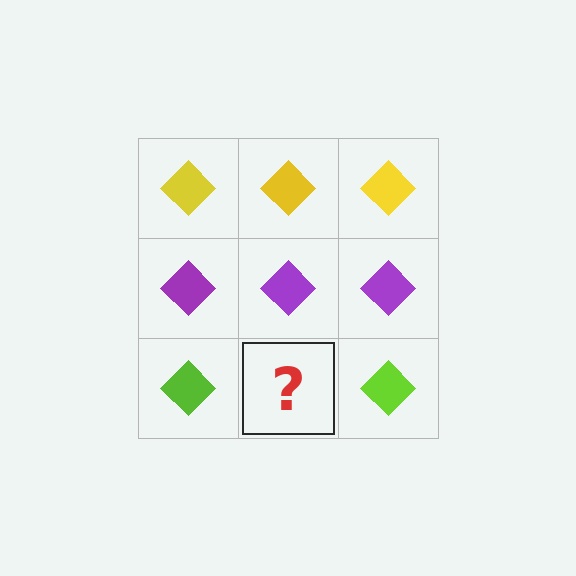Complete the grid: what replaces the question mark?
The question mark should be replaced with a lime diamond.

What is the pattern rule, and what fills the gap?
The rule is that each row has a consistent color. The gap should be filled with a lime diamond.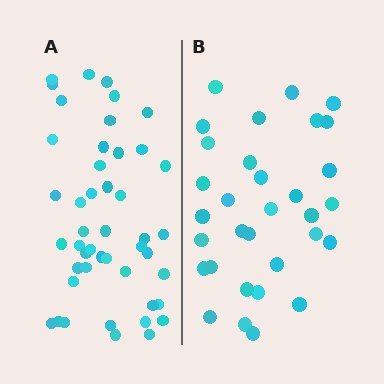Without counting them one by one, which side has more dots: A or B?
Region A (the left region) has more dots.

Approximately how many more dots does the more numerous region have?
Region A has approximately 15 more dots than region B.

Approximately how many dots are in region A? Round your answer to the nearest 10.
About 50 dots. (The exact count is 46, which rounds to 50.)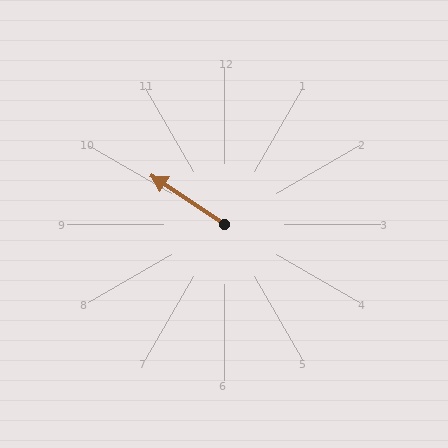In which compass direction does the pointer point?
Northwest.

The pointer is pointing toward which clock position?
Roughly 10 o'clock.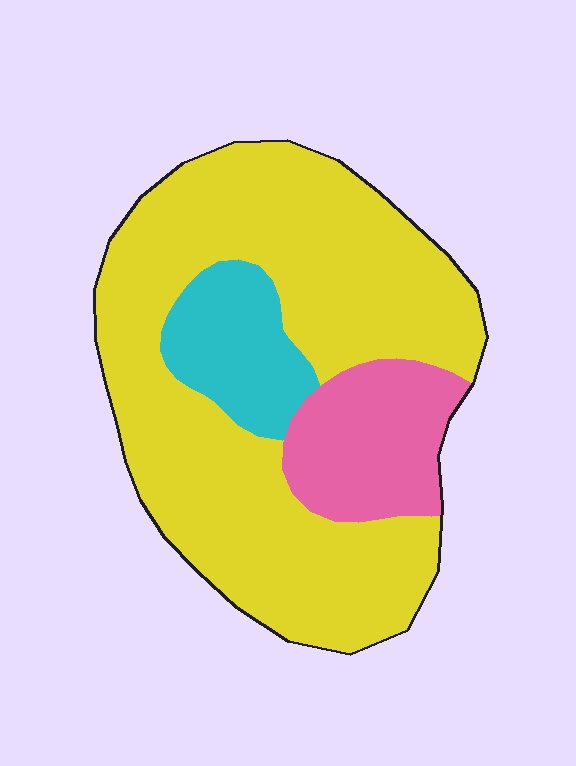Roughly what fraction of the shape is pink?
Pink takes up less than a quarter of the shape.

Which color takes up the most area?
Yellow, at roughly 70%.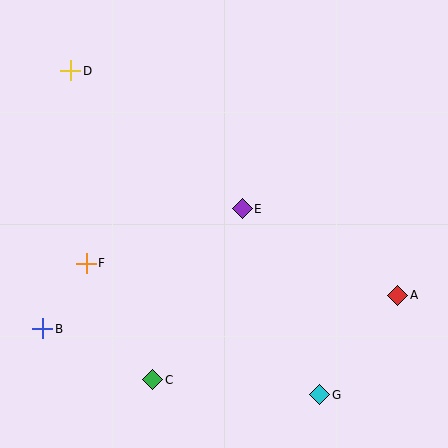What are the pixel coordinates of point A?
Point A is at (398, 295).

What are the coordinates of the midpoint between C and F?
The midpoint between C and F is at (120, 322).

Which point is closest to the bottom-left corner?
Point B is closest to the bottom-left corner.